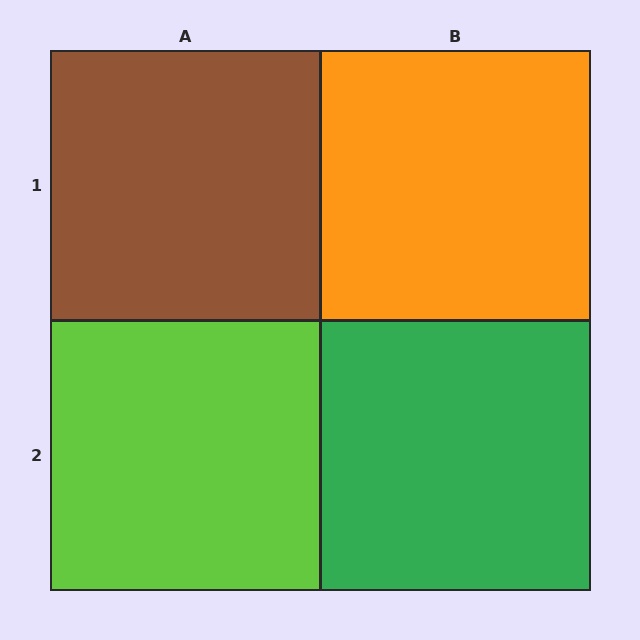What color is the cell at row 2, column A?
Lime.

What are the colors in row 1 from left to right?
Brown, orange.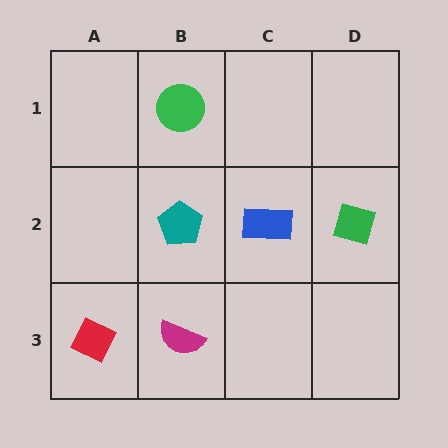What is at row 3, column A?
A red diamond.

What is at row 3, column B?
A magenta semicircle.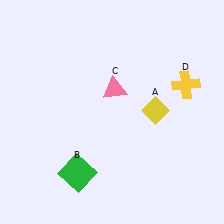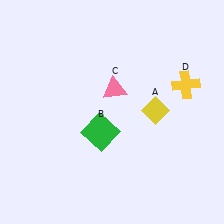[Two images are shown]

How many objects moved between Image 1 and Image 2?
1 object moved between the two images.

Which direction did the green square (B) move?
The green square (B) moved up.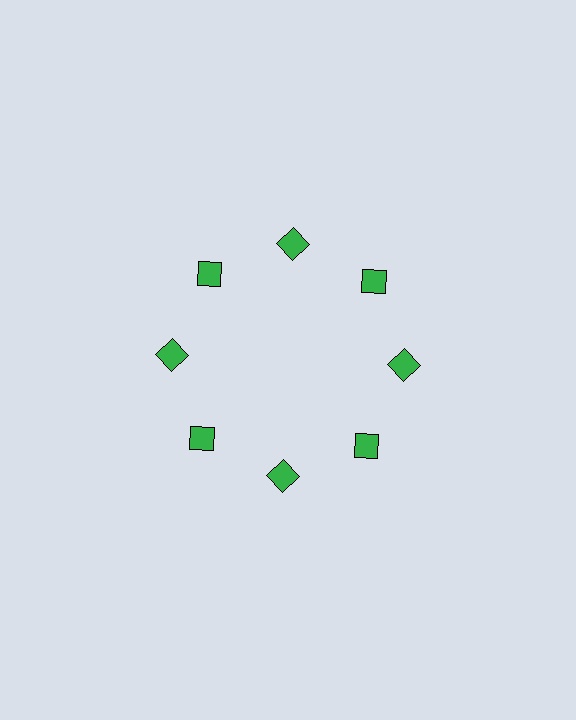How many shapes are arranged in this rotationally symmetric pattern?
There are 8 shapes, arranged in 8 groups of 1.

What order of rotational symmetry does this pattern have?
This pattern has 8-fold rotational symmetry.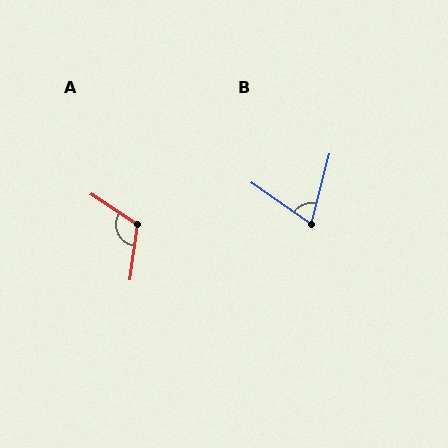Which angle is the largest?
A, at approximately 116 degrees.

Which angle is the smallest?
B, at approximately 69 degrees.